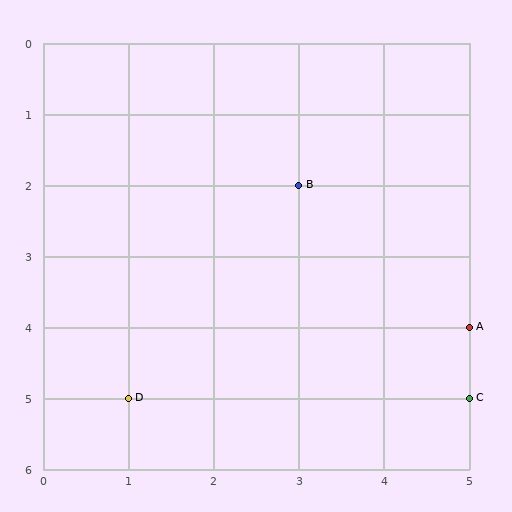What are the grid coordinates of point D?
Point D is at grid coordinates (1, 5).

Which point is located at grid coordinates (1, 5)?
Point D is at (1, 5).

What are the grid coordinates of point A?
Point A is at grid coordinates (5, 4).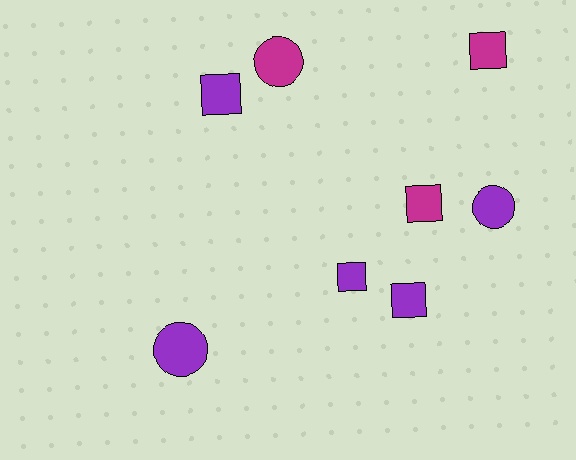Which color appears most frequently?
Purple, with 5 objects.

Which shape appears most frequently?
Square, with 5 objects.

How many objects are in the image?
There are 8 objects.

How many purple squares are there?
There are 3 purple squares.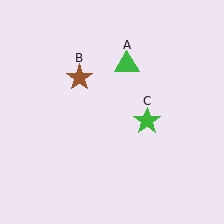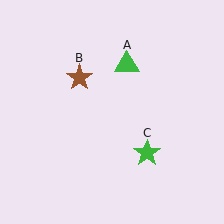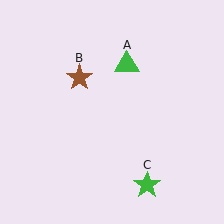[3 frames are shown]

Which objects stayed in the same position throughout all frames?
Green triangle (object A) and brown star (object B) remained stationary.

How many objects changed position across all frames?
1 object changed position: green star (object C).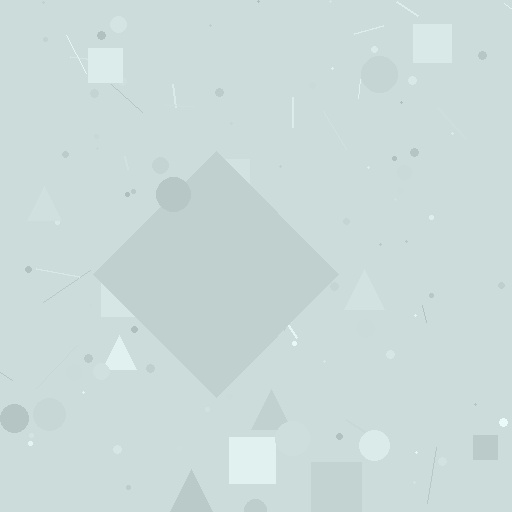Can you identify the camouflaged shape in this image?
The camouflaged shape is a diamond.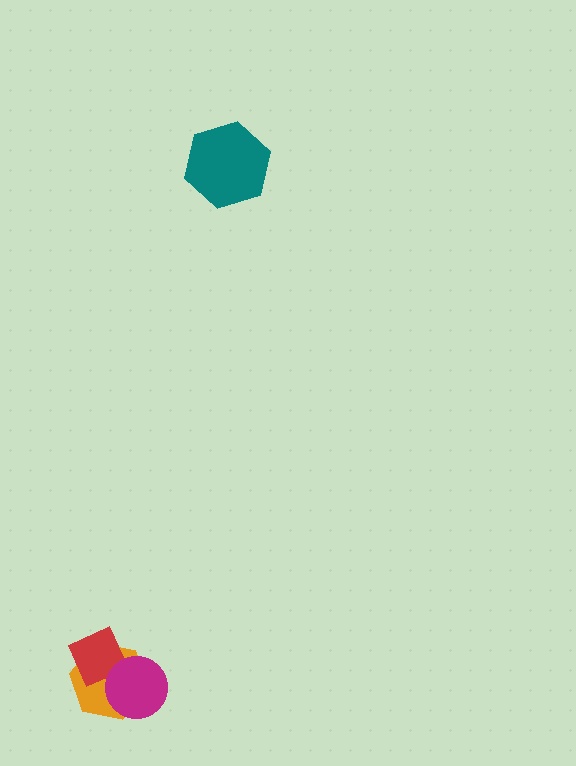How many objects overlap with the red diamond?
2 objects overlap with the red diamond.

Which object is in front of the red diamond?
The magenta circle is in front of the red diamond.